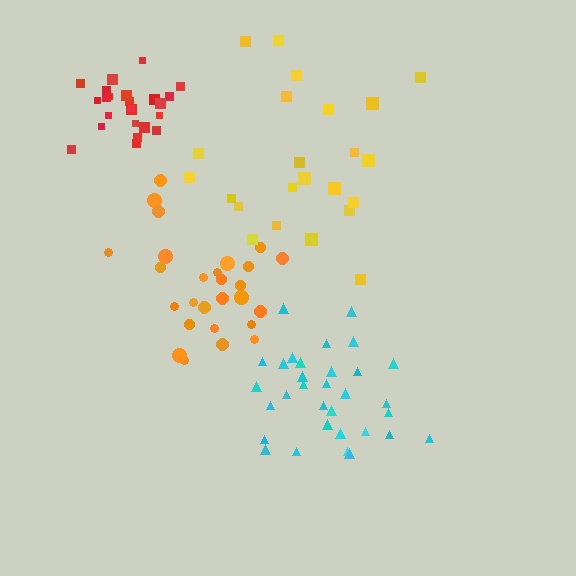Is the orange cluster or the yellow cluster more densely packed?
Orange.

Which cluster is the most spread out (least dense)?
Yellow.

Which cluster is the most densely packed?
Red.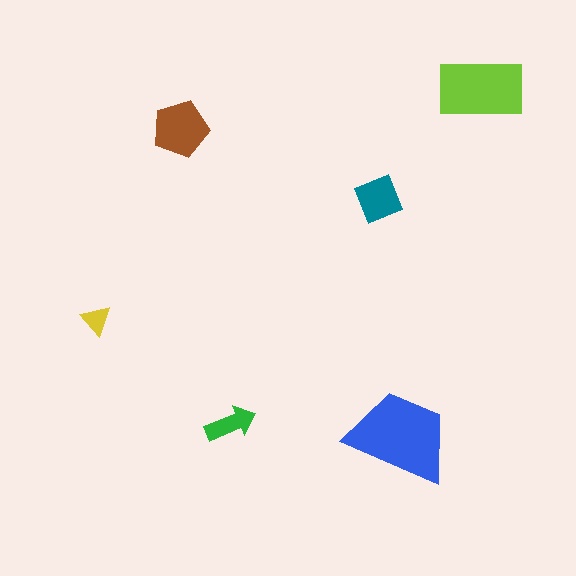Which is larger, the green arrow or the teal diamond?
The teal diamond.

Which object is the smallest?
The yellow triangle.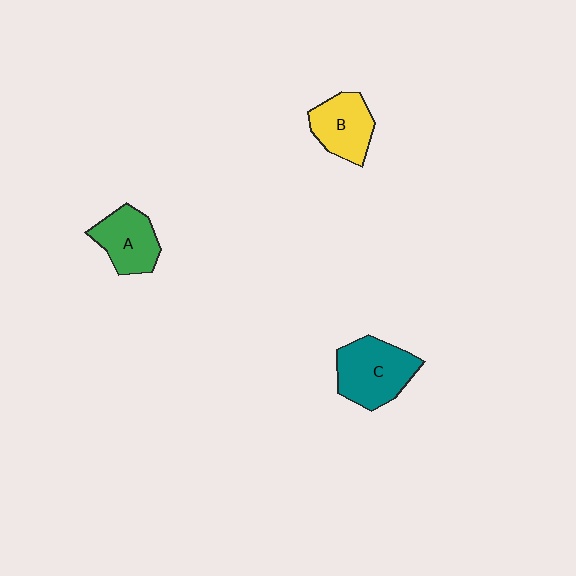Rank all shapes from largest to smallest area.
From largest to smallest: C (teal), B (yellow), A (green).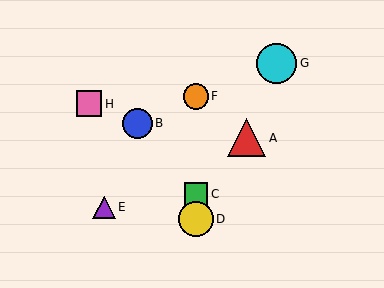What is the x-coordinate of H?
Object H is at x≈89.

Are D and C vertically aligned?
Yes, both are at x≈196.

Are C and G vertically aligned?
No, C is at x≈196 and G is at x≈277.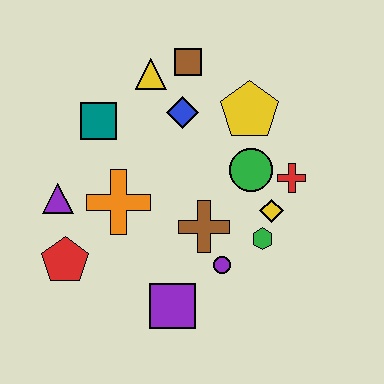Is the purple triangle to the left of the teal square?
Yes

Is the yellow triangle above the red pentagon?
Yes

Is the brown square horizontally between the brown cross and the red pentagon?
Yes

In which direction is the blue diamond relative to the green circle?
The blue diamond is to the left of the green circle.